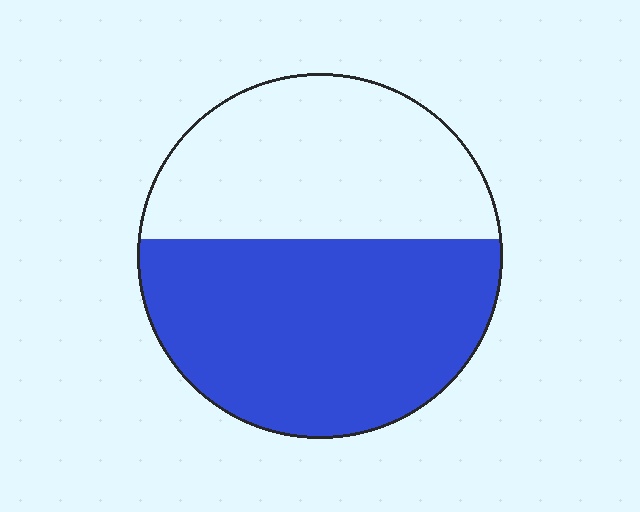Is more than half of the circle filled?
Yes.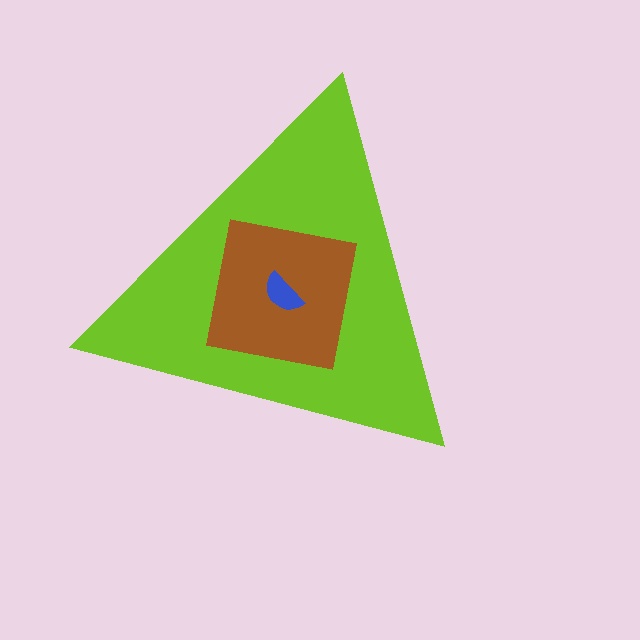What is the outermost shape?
The lime triangle.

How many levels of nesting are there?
3.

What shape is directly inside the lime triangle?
The brown square.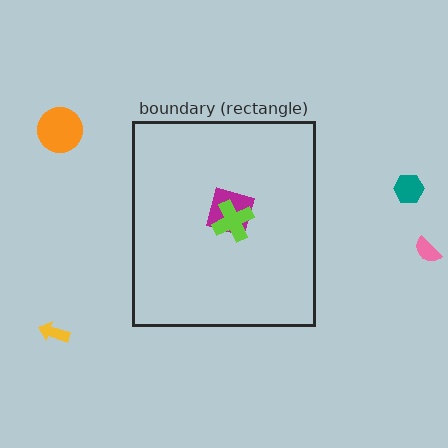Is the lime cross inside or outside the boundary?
Inside.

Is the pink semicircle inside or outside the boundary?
Outside.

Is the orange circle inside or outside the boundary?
Outside.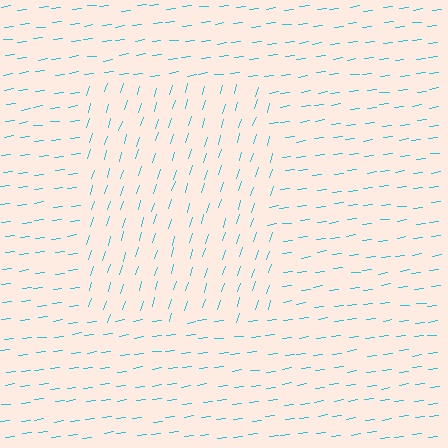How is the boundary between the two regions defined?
The boundary is defined purely by a change in line orientation (approximately 65 degrees difference). All lines are the same color and thickness.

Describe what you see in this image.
The image is filled with small cyan line segments. A rectangle region in the image has lines oriented differently from the surrounding lines, creating a visible texture boundary.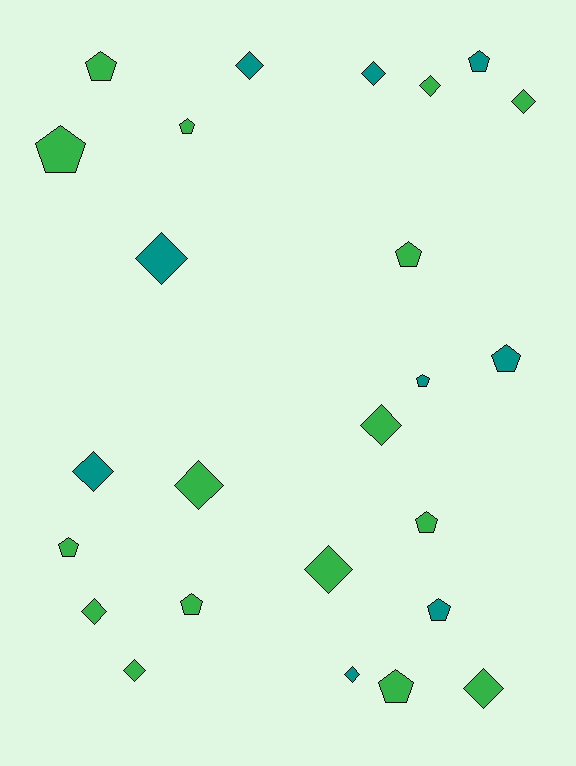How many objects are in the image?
There are 25 objects.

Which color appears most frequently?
Green, with 16 objects.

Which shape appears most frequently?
Diamond, with 13 objects.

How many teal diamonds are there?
There are 5 teal diamonds.